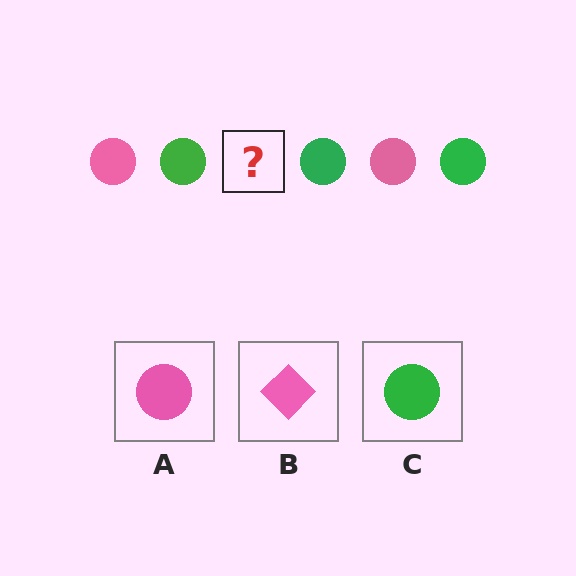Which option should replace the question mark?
Option A.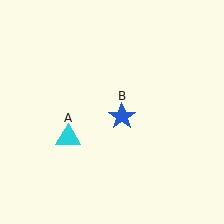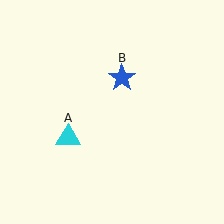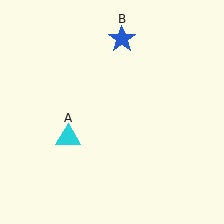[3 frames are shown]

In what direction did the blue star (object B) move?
The blue star (object B) moved up.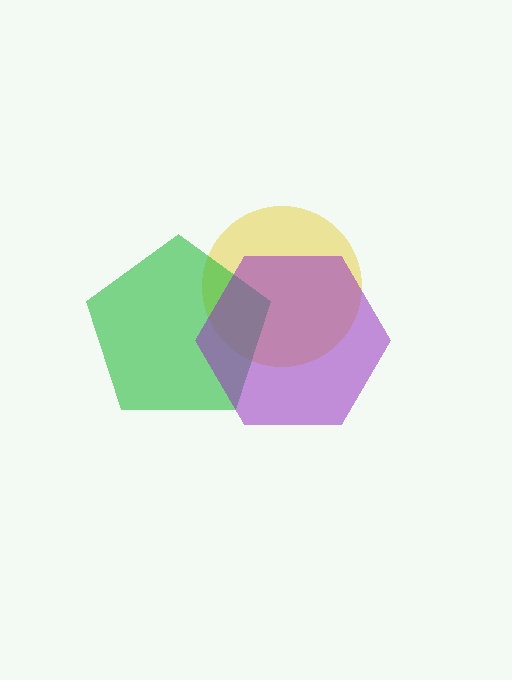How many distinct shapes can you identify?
There are 3 distinct shapes: a yellow circle, a green pentagon, a purple hexagon.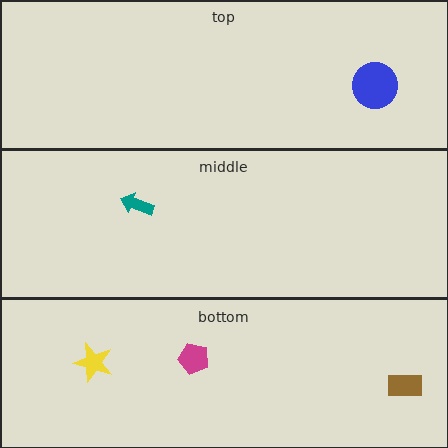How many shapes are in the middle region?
1.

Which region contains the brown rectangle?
The bottom region.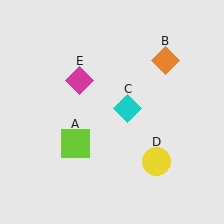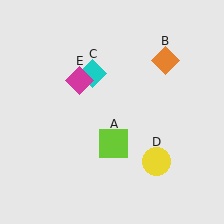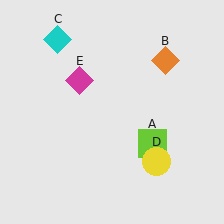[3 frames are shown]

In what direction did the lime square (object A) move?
The lime square (object A) moved right.